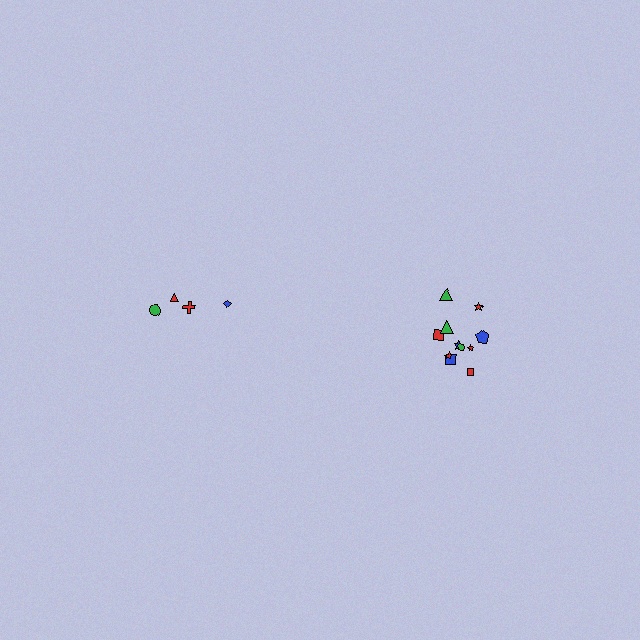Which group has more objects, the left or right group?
The right group.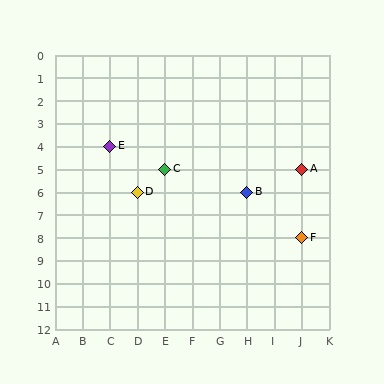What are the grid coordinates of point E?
Point E is at grid coordinates (C, 4).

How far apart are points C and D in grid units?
Points C and D are 1 column and 1 row apart (about 1.4 grid units diagonally).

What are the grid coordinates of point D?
Point D is at grid coordinates (D, 6).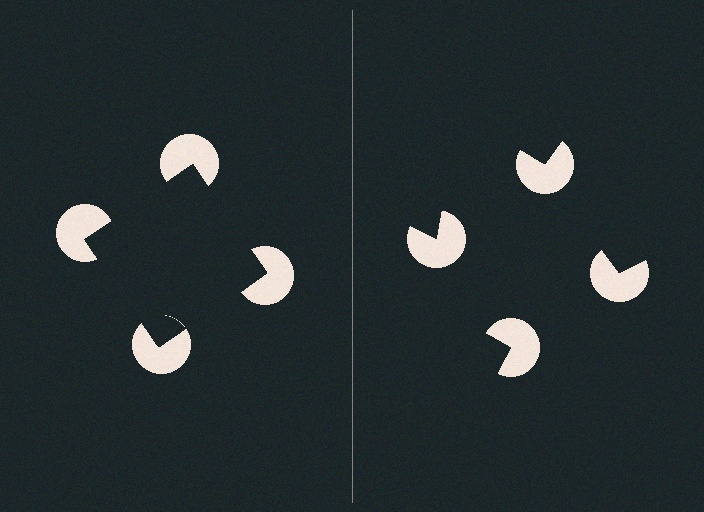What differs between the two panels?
The pac-man discs are positioned identically on both sides; only the wedge orientations differ. On the left they align to a square; on the right they are misaligned.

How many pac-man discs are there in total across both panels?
8 — 4 on each side.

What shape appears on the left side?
An illusory square.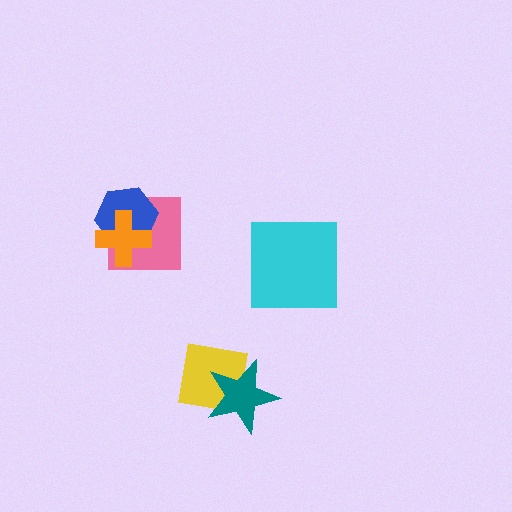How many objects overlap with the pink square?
2 objects overlap with the pink square.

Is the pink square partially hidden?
Yes, it is partially covered by another shape.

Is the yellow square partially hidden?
Yes, it is partially covered by another shape.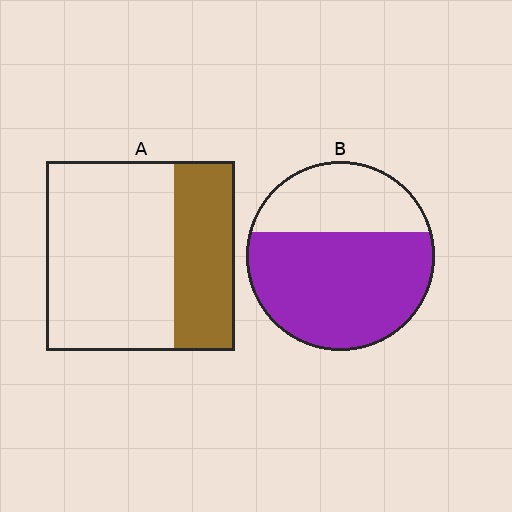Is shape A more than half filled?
No.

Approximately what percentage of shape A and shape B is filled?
A is approximately 30% and B is approximately 65%.